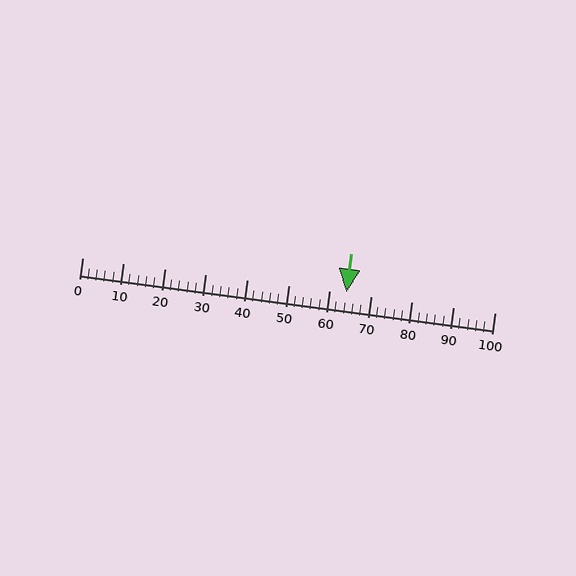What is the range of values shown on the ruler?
The ruler shows values from 0 to 100.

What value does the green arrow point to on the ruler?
The green arrow points to approximately 64.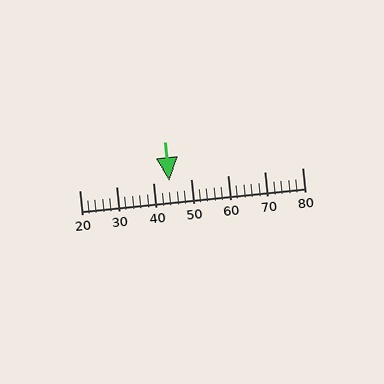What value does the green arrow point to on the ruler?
The green arrow points to approximately 44.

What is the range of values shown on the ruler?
The ruler shows values from 20 to 80.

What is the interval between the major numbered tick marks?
The major tick marks are spaced 10 units apart.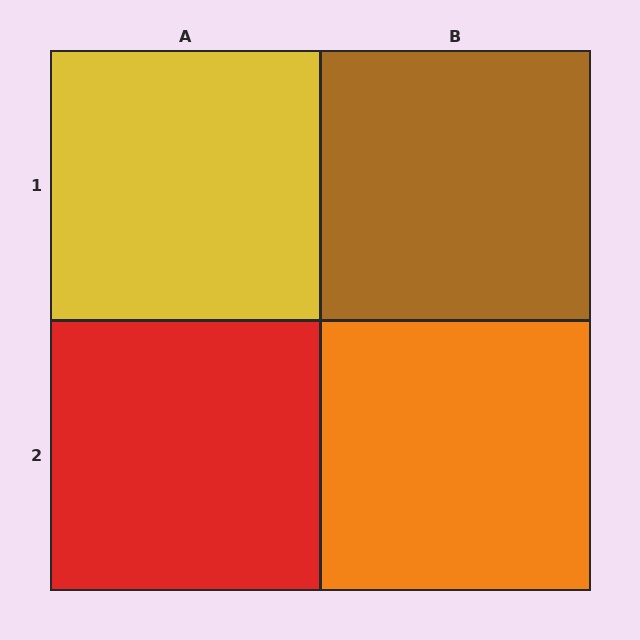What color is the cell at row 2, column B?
Orange.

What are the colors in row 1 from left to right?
Yellow, brown.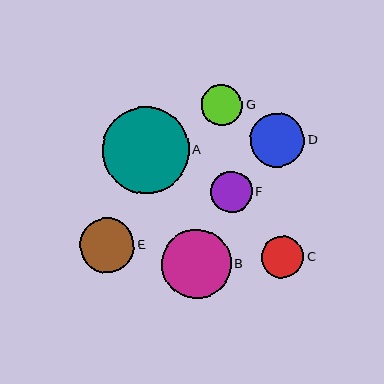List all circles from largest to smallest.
From largest to smallest: A, B, E, D, C, F, G.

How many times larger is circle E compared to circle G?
Circle E is approximately 1.3 times the size of circle G.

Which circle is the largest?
Circle A is the largest with a size of approximately 87 pixels.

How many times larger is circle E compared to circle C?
Circle E is approximately 1.3 times the size of circle C.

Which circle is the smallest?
Circle G is the smallest with a size of approximately 42 pixels.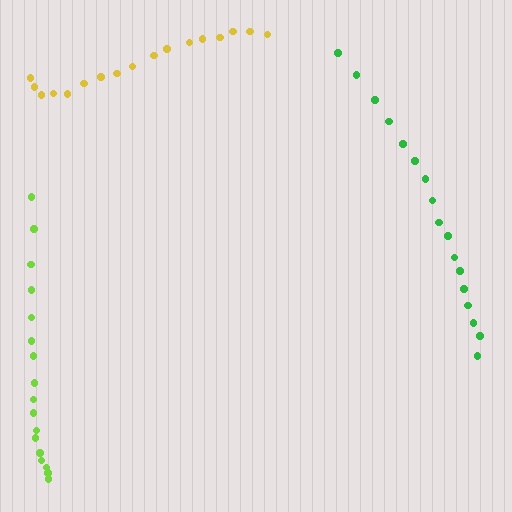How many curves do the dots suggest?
There are 3 distinct paths.